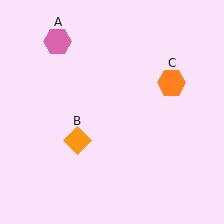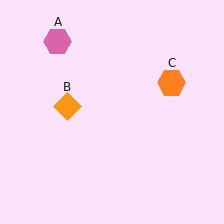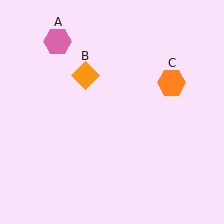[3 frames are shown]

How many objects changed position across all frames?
1 object changed position: orange diamond (object B).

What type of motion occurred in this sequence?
The orange diamond (object B) rotated clockwise around the center of the scene.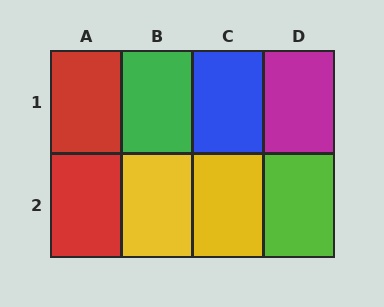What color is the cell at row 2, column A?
Red.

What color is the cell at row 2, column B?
Yellow.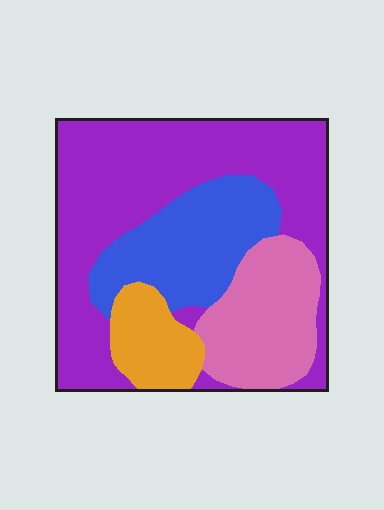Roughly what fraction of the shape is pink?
Pink covers around 20% of the shape.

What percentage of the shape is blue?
Blue covers 21% of the shape.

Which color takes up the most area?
Purple, at roughly 50%.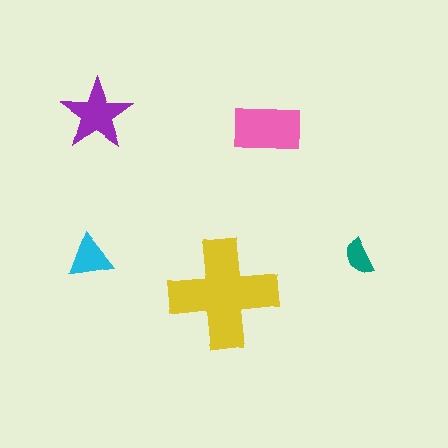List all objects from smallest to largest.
The teal semicircle, the cyan triangle, the purple star, the pink rectangle, the yellow cross.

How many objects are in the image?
There are 5 objects in the image.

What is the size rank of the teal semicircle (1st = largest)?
5th.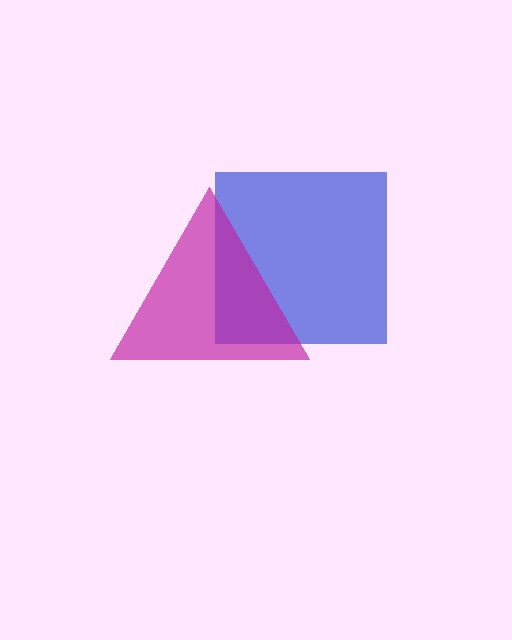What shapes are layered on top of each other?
The layered shapes are: a blue square, a magenta triangle.